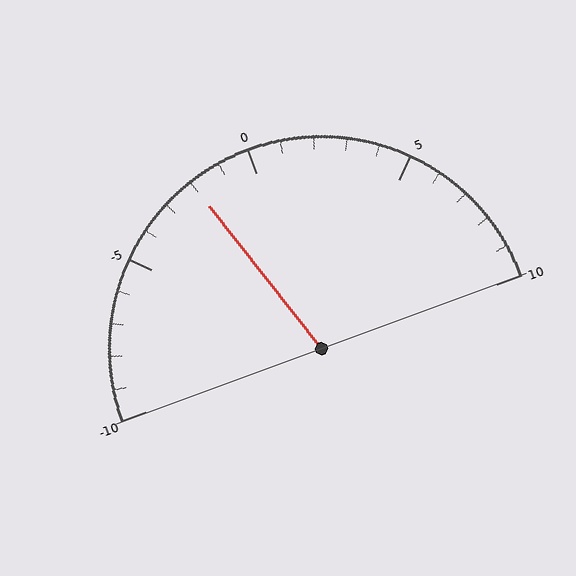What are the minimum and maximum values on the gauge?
The gauge ranges from -10 to 10.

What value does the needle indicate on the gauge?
The needle indicates approximately -2.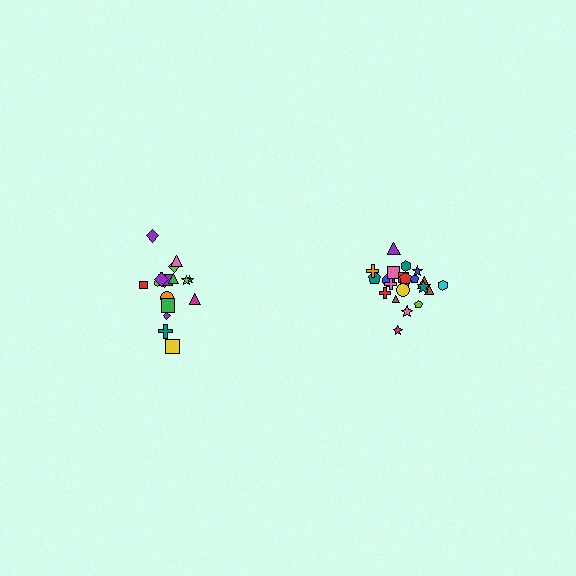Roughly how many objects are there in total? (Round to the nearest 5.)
Roughly 40 objects in total.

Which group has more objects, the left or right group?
The right group.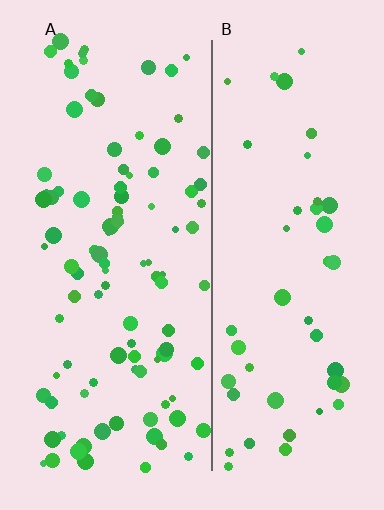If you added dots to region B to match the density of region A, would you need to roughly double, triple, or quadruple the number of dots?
Approximately double.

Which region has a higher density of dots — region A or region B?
A (the left).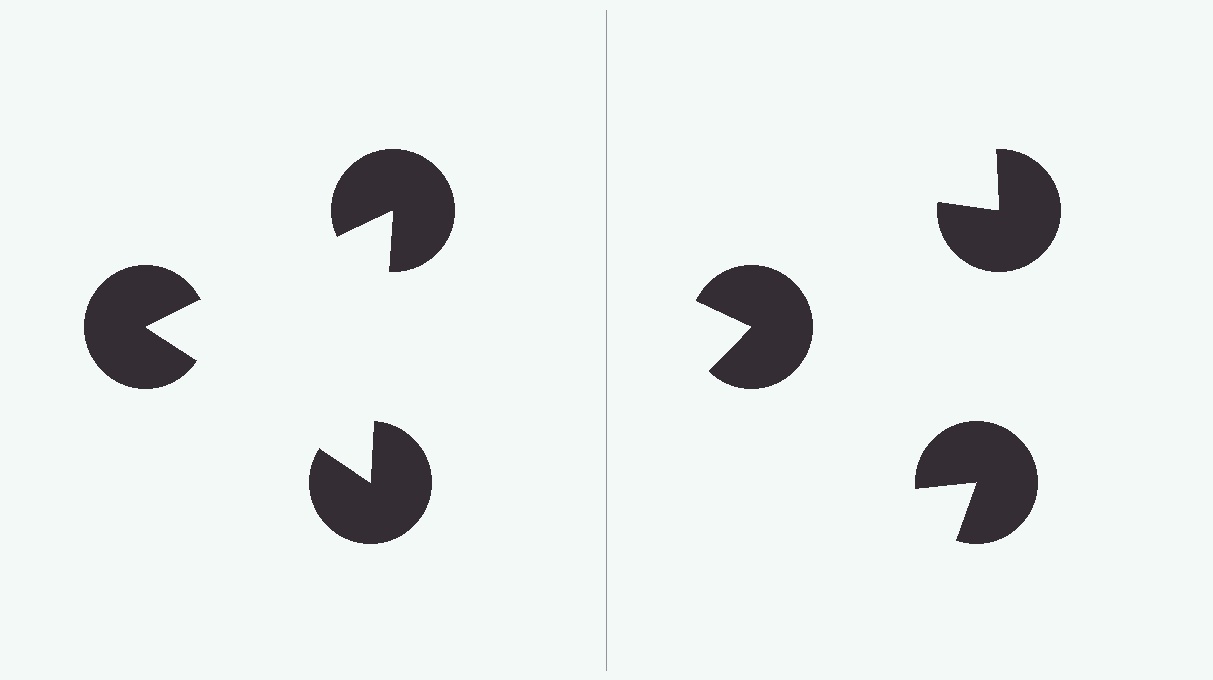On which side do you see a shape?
An illusory triangle appears on the left side. On the right side the wedge cuts are rotated, so no coherent shape forms.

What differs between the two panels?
The pac-man discs are positioned identically on both sides; only the wedge orientations differ. On the left they align to a triangle; on the right they are misaligned.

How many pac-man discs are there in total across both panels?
6 — 3 on each side.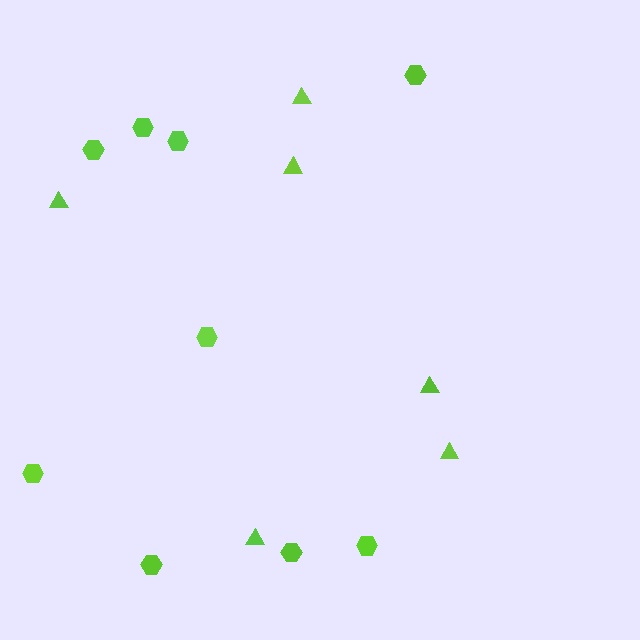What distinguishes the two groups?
There are 2 groups: one group of hexagons (9) and one group of triangles (6).